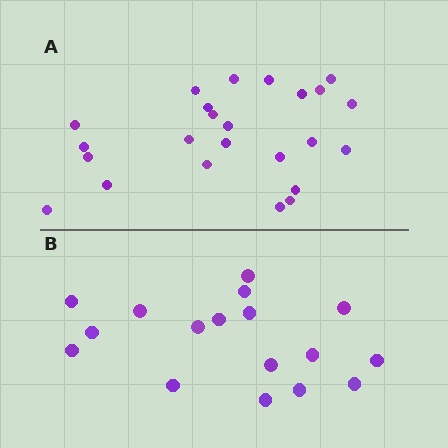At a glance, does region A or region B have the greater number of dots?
Region A (the top region) has more dots.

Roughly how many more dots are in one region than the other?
Region A has roughly 8 or so more dots than region B.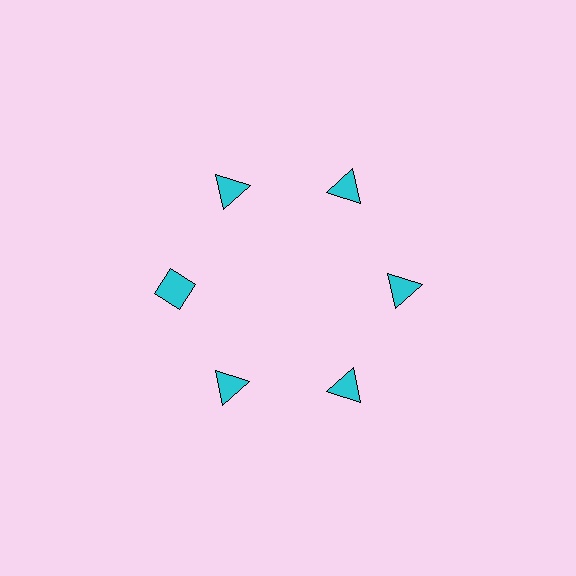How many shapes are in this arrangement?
There are 6 shapes arranged in a ring pattern.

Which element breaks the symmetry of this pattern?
The cyan diamond at roughly the 9 o'clock position breaks the symmetry. All other shapes are cyan triangles.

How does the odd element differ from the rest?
It has a different shape: diamond instead of triangle.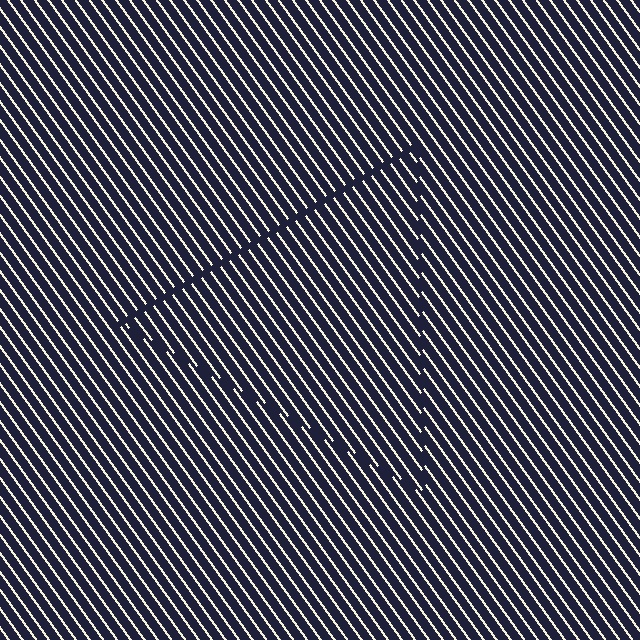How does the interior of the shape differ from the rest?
The interior of the shape contains the same grating, shifted by half a period — the contour is defined by the phase discontinuity where line-ends from the inner and outer gratings abut.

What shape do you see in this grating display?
An illusory triangle. The interior of the shape contains the same grating, shifted by half a period — the contour is defined by the phase discontinuity where line-ends from the inner and outer gratings abut.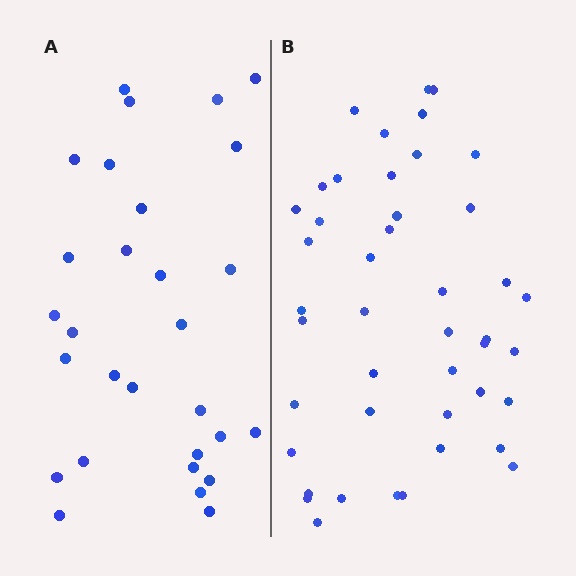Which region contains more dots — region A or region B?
Region B (the right region) has more dots.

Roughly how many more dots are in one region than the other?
Region B has approximately 15 more dots than region A.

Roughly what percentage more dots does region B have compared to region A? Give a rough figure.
About 50% more.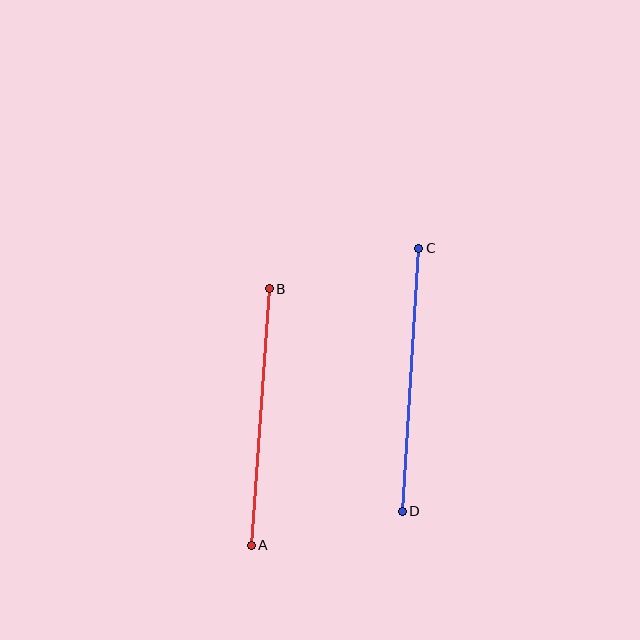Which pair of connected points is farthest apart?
Points C and D are farthest apart.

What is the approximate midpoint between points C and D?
The midpoint is at approximately (411, 380) pixels.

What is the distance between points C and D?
The distance is approximately 264 pixels.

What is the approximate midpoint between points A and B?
The midpoint is at approximately (260, 417) pixels.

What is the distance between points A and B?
The distance is approximately 257 pixels.